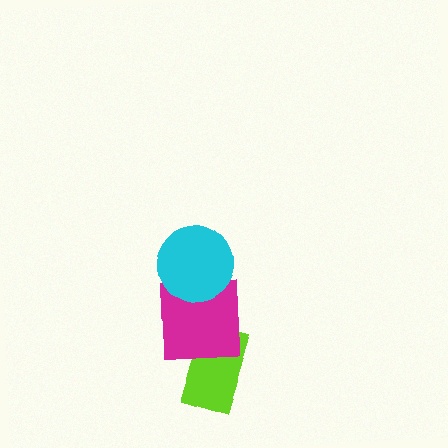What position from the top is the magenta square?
The magenta square is 2nd from the top.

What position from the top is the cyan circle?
The cyan circle is 1st from the top.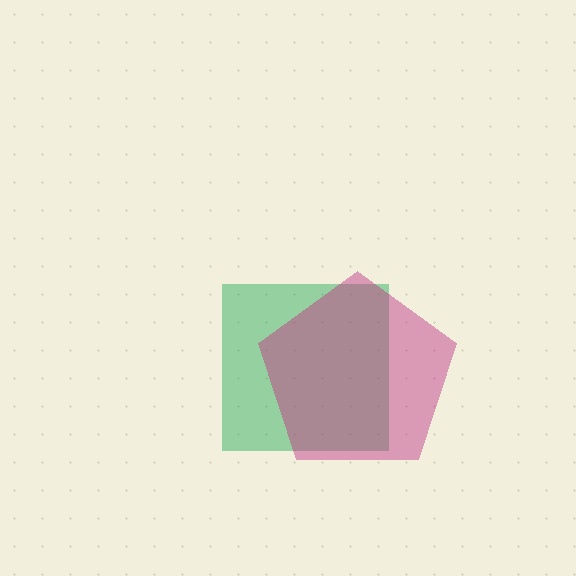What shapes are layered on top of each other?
The layered shapes are: a green square, a magenta pentagon.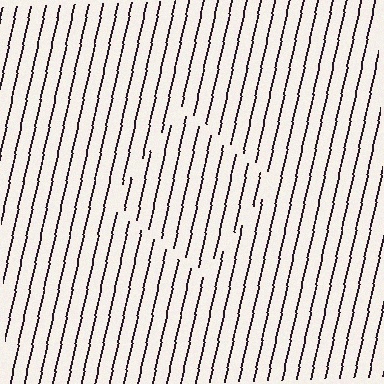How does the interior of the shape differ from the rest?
The interior of the shape contains the same grating, shifted by half a period — the contour is defined by the phase discontinuity where line-ends from the inner and outer gratings abut.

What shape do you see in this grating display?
An illusory square. The interior of the shape contains the same grating, shifted by half a period — the contour is defined by the phase discontinuity where line-ends from the inner and outer gratings abut.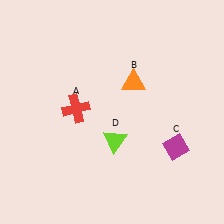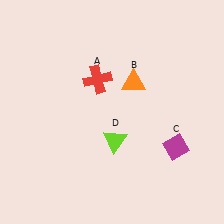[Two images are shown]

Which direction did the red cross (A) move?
The red cross (A) moved up.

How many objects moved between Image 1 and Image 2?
1 object moved between the two images.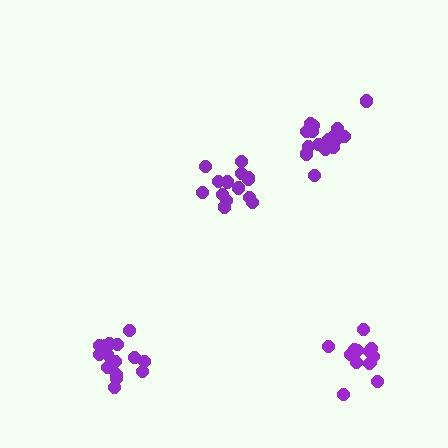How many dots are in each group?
Group 1: 16 dots, Group 2: 13 dots, Group 3: 17 dots, Group 4: 14 dots (60 total).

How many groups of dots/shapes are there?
There are 4 groups.